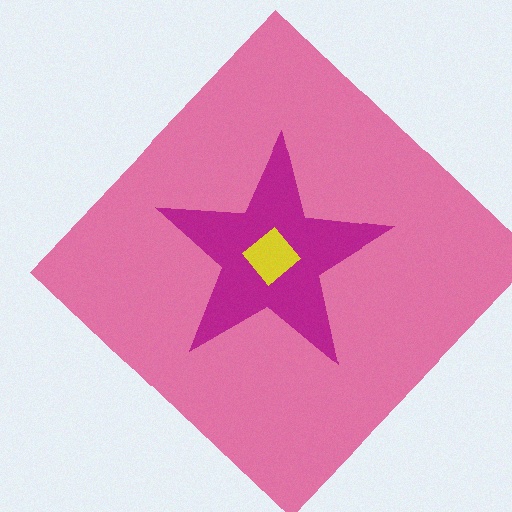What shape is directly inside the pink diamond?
The magenta star.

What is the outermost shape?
The pink diamond.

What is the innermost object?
The yellow diamond.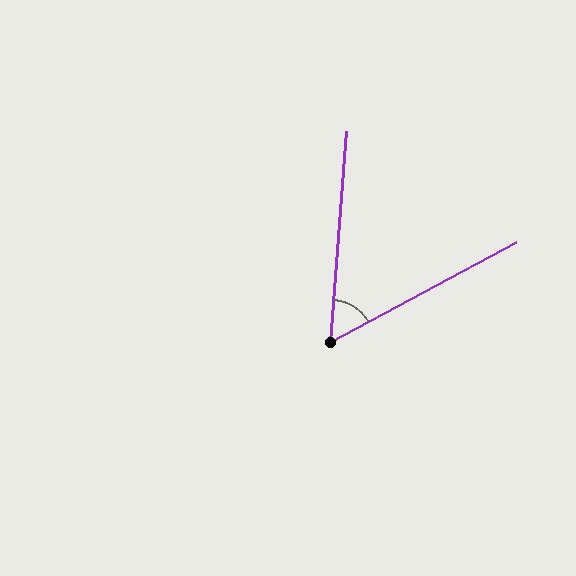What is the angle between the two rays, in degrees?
Approximately 57 degrees.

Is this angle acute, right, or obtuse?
It is acute.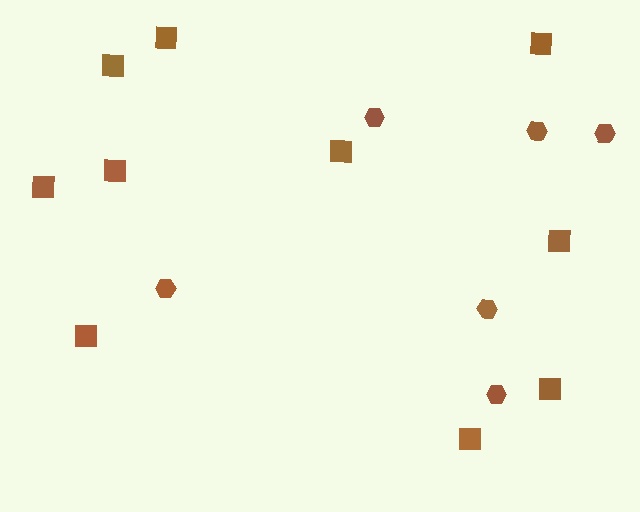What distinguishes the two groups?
There are 2 groups: one group of squares (10) and one group of hexagons (6).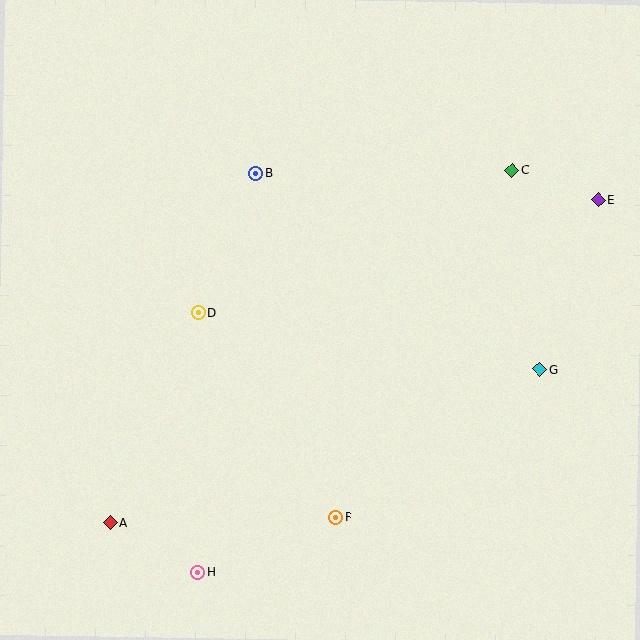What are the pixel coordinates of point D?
Point D is at (198, 313).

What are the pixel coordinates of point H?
Point H is at (198, 573).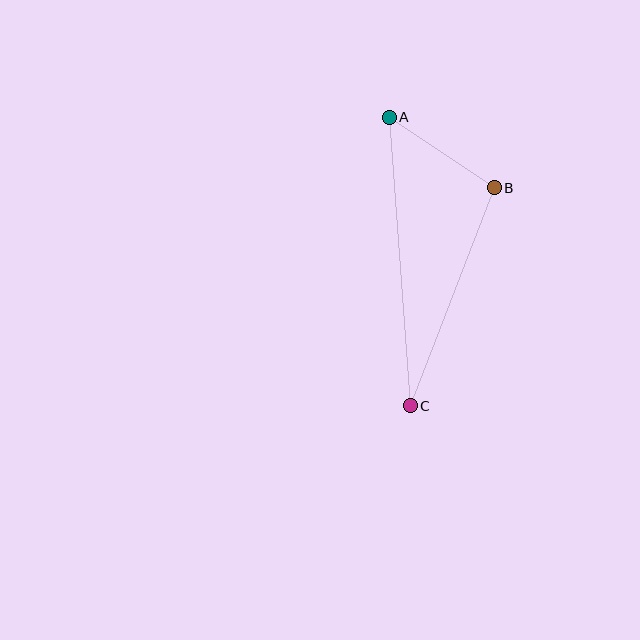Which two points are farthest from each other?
Points A and C are farthest from each other.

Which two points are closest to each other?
Points A and B are closest to each other.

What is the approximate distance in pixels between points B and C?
The distance between B and C is approximately 233 pixels.